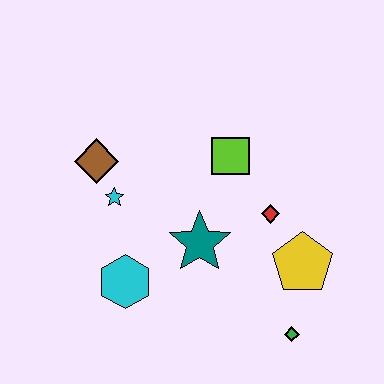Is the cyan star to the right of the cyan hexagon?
No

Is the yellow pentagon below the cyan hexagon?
No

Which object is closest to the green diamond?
The yellow pentagon is closest to the green diamond.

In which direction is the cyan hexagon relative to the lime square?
The cyan hexagon is below the lime square.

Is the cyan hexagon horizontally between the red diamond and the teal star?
No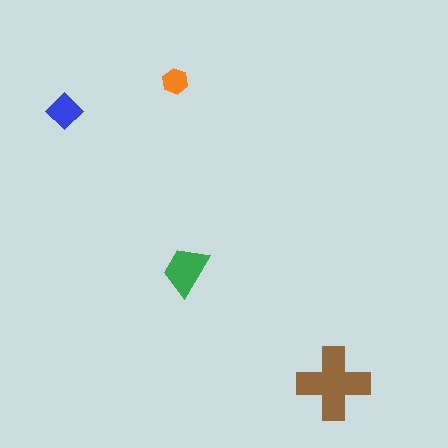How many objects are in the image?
There are 4 objects in the image.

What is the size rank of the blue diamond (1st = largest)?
3rd.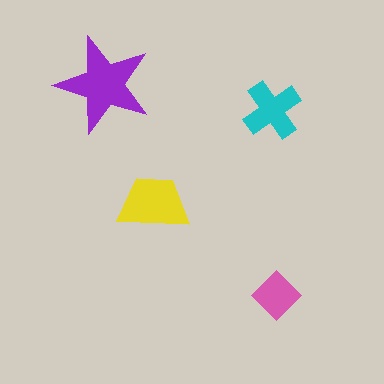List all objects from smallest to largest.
The pink diamond, the cyan cross, the yellow trapezoid, the purple star.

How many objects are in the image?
There are 4 objects in the image.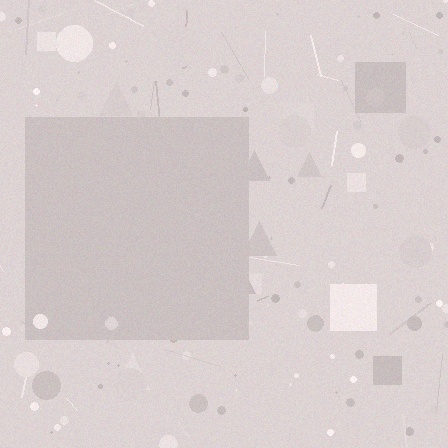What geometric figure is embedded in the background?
A square is embedded in the background.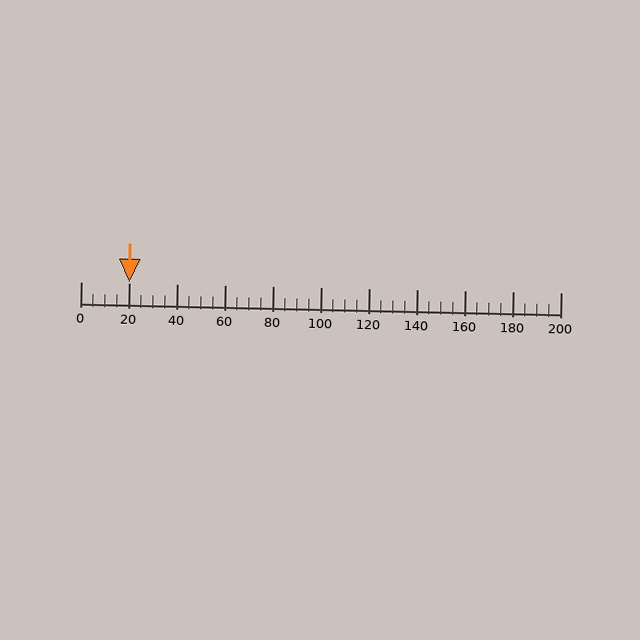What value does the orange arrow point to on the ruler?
The orange arrow points to approximately 20.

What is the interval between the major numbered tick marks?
The major tick marks are spaced 20 units apart.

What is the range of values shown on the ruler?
The ruler shows values from 0 to 200.